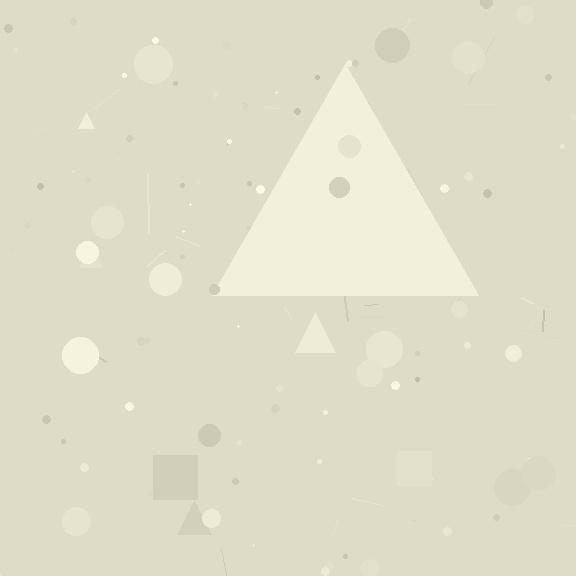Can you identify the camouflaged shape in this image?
The camouflaged shape is a triangle.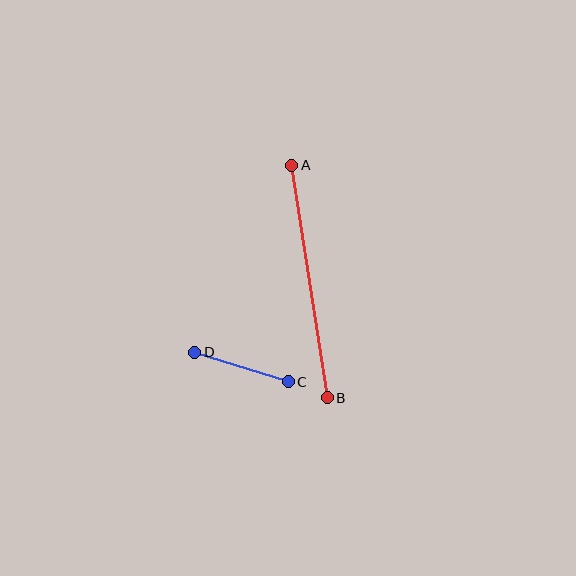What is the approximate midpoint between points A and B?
The midpoint is at approximately (309, 282) pixels.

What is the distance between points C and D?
The distance is approximately 98 pixels.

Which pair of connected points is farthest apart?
Points A and B are farthest apart.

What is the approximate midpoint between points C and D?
The midpoint is at approximately (241, 367) pixels.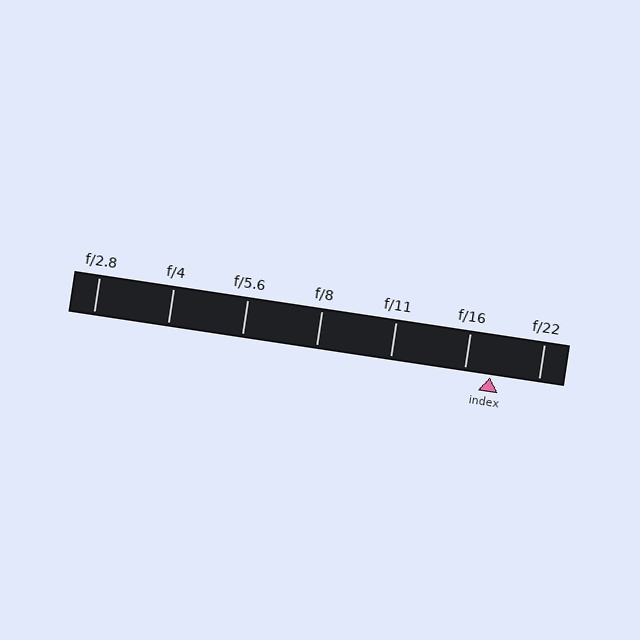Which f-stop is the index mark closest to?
The index mark is closest to f/16.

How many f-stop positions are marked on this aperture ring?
There are 7 f-stop positions marked.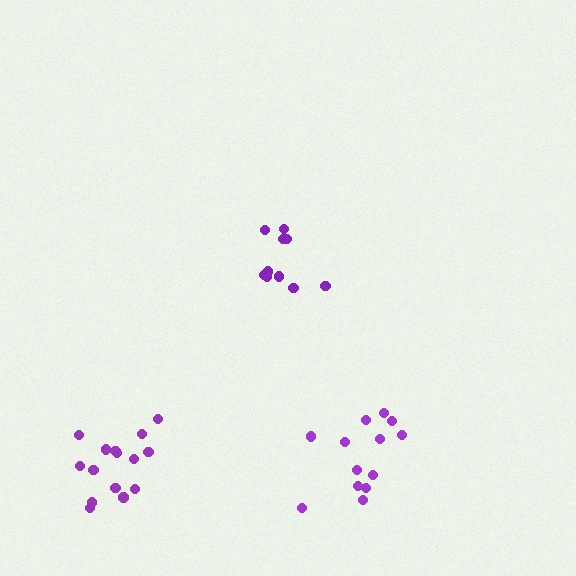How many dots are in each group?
Group 1: 13 dots, Group 2: 10 dots, Group 3: 15 dots (38 total).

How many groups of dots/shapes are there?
There are 3 groups.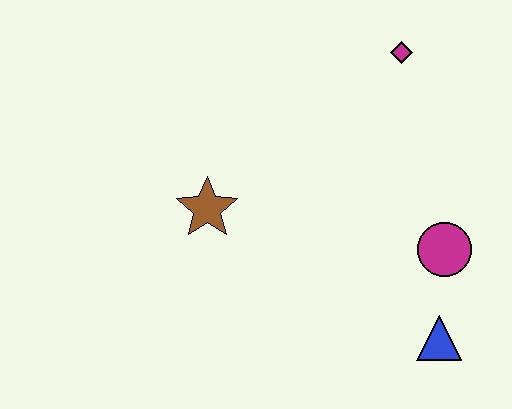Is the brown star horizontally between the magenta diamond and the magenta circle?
No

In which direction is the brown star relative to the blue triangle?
The brown star is to the left of the blue triangle.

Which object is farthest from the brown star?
The blue triangle is farthest from the brown star.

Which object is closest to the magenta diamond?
The magenta circle is closest to the magenta diamond.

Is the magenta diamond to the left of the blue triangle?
Yes